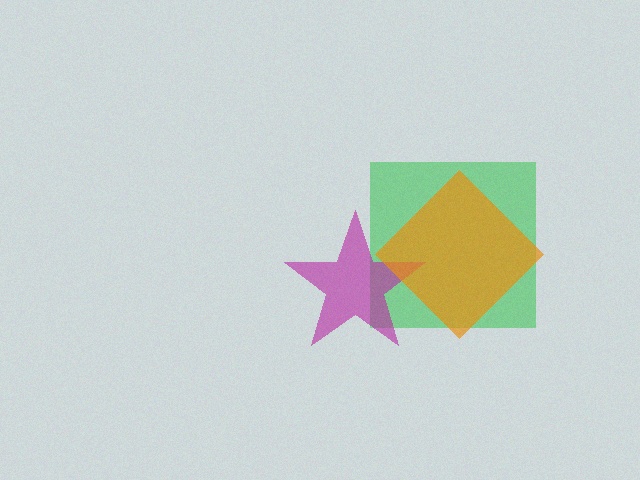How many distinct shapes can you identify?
There are 3 distinct shapes: a green square, a magenta star, an orange diamond.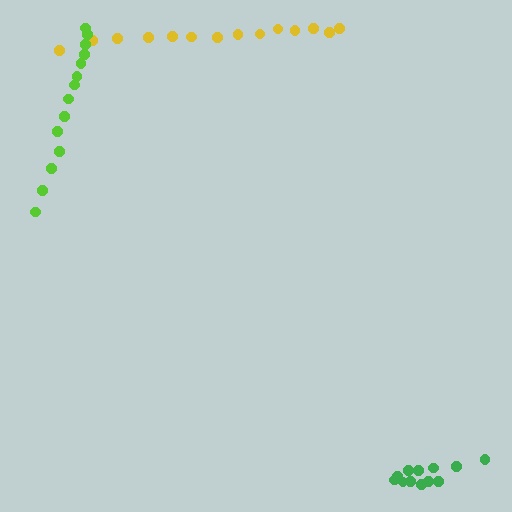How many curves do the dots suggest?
There are 3 distinct paths.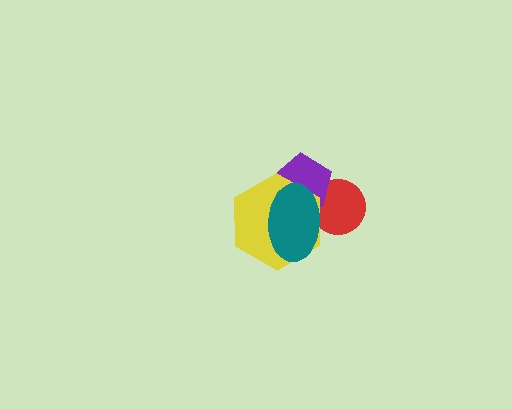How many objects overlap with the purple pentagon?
4 objects overlap with the purple pentagon.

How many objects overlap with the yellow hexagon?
4 objects overlap with the yellow hexagon.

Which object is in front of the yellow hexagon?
The teal ellipse is in front of the yellow hexagon.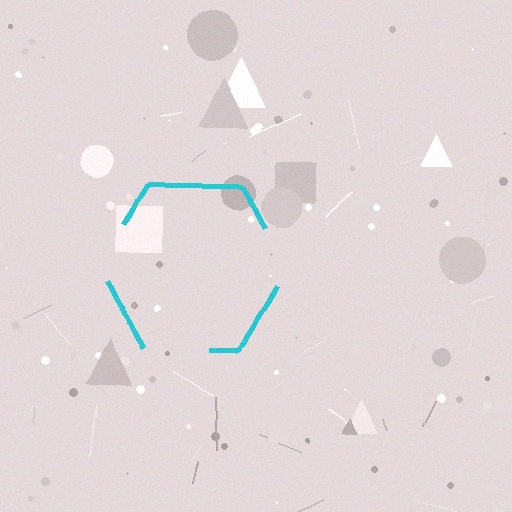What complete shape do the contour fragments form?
The contour fragments form a hexagon.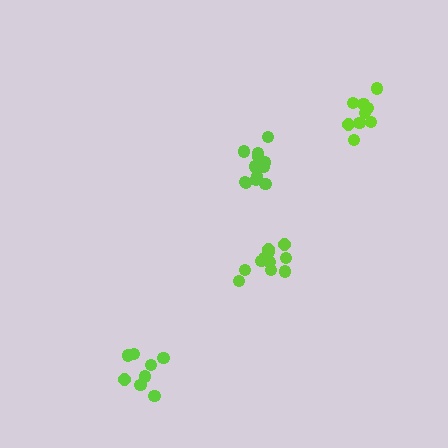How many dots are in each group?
Group 1: 11 dots, Group 2: 8 dots, Group 3: 10 dots, Group 4: 13 dots (42 total).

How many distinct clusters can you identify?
There are 4 distinct clusters.